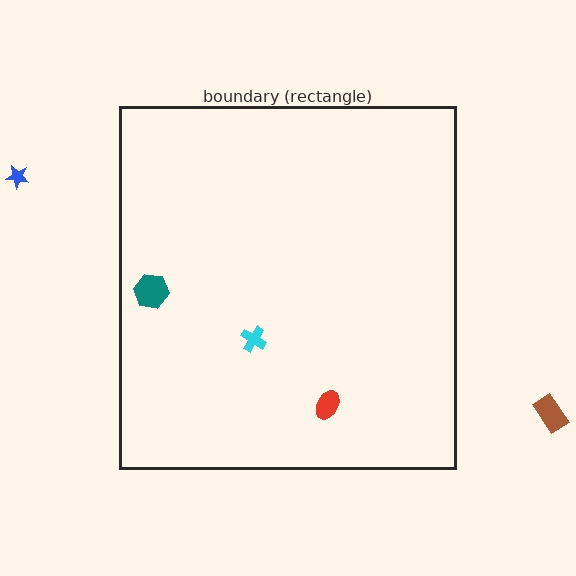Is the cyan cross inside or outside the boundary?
Inside.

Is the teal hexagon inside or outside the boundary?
Inside.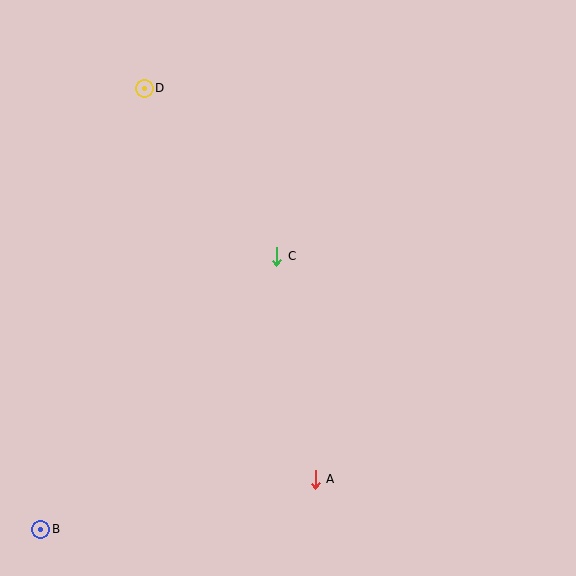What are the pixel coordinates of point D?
Point D is at (144, 88).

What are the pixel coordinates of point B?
Point B is at (41, 529).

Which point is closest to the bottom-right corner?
Point A is closest to the bottom-right corner.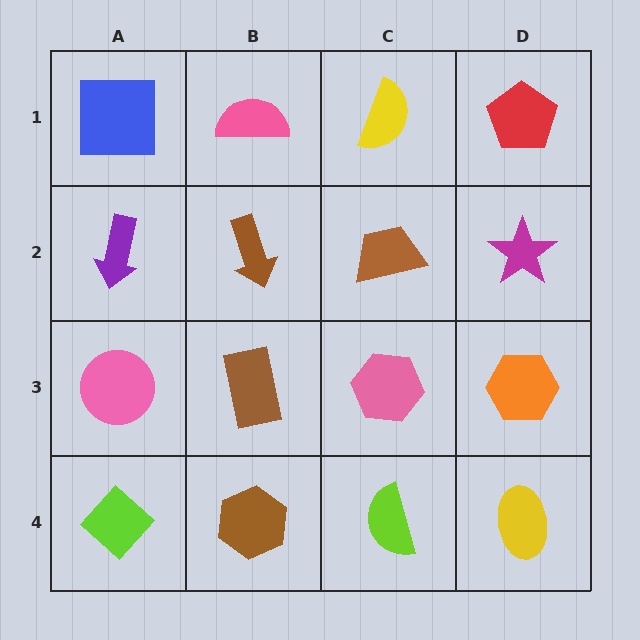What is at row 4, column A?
A lime diamond.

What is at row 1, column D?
A red pentagon.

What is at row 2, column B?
A brown arrow.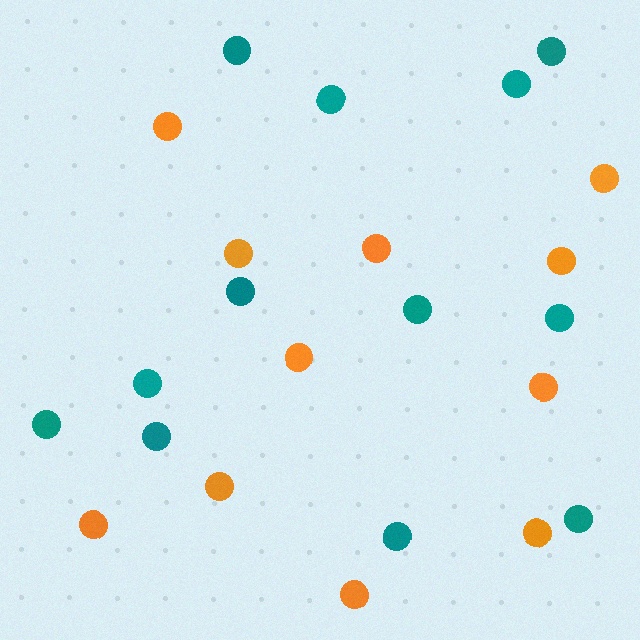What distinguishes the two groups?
There are 2 groups: one group of teal circles (12) and one group of orange circles (11).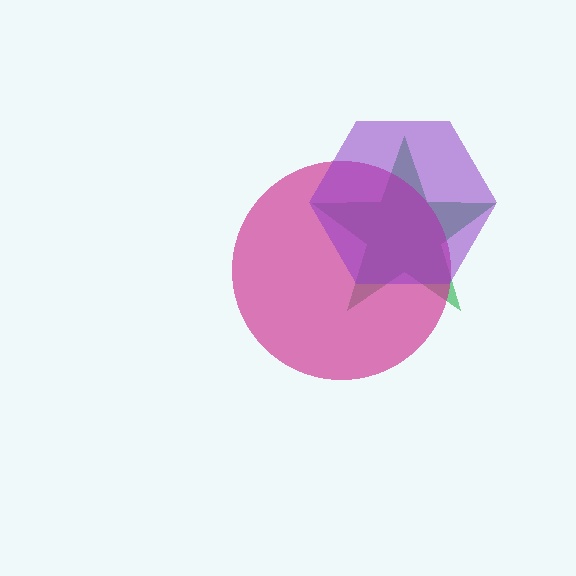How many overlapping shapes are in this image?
There are 3 overlapping shapes in the image.